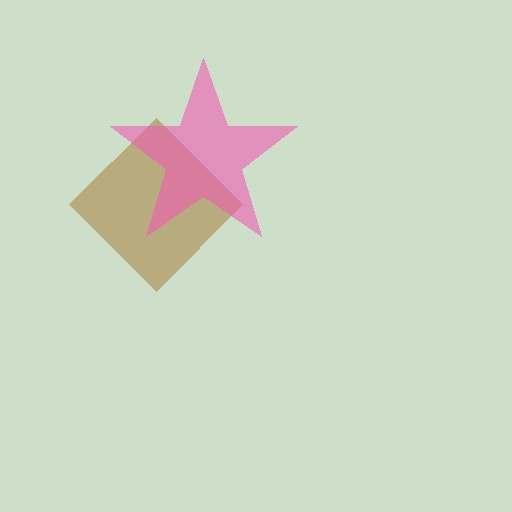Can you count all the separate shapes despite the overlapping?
Yes, there are 2 separate shapes.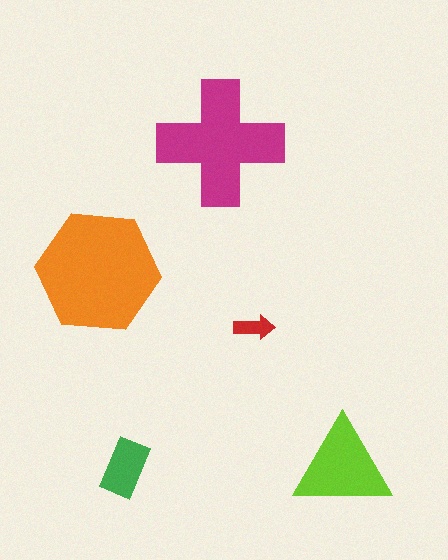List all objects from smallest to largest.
The red arrow, the green rectangle, the lime triangle, the magenta cross, the orange hexagon.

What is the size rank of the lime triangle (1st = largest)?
3rd.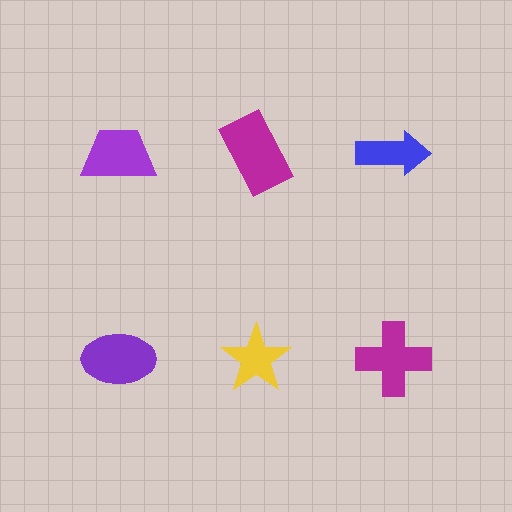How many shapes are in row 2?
3 shapes.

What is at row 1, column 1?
A purple trapezoid.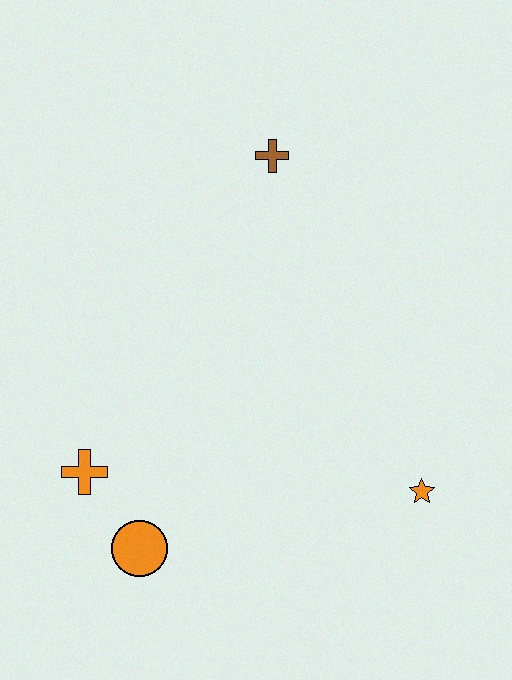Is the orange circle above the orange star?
No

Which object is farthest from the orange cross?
The brown cross is farthest from the orange cross.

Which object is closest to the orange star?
The orange circle is closest to the orange star.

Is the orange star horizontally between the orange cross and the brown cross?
No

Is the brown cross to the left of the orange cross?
No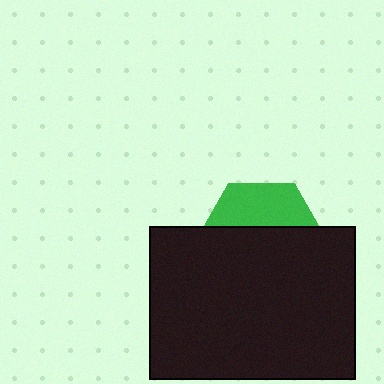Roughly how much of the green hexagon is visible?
A small part of it is visible (roughly 34%).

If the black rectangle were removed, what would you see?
You would see the complete green hexagon.